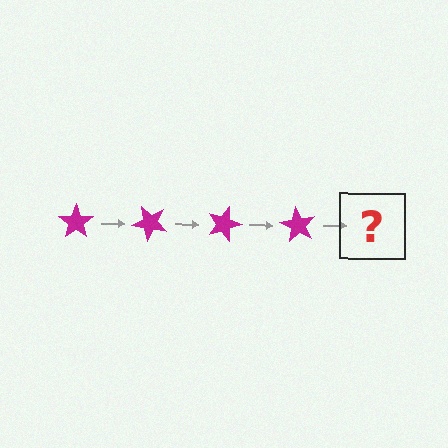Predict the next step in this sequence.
The next step is a magenta star rotated 180 degrees.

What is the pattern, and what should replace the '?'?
The pattern is that the star rotates 45 degrees each step. The '?' should be a magenta star rotated 180 degrees.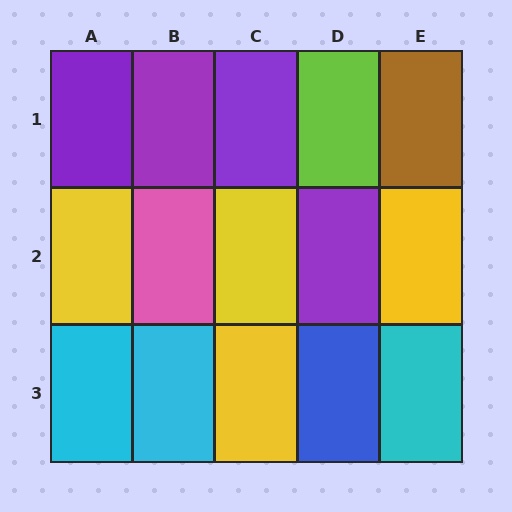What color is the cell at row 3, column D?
Blue.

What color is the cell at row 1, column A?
Purple.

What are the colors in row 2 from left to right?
Yellow, pink, yellow, purple, yellow.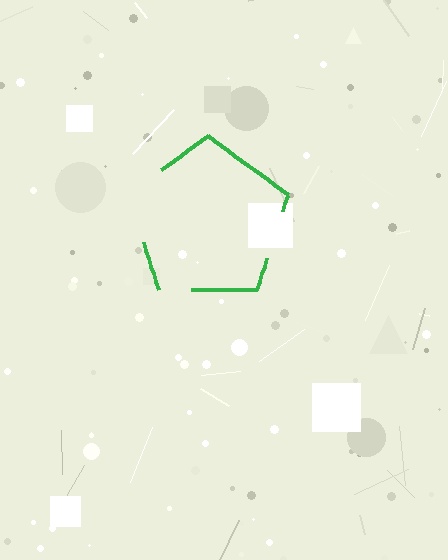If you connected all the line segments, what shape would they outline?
They would outline a pentagon.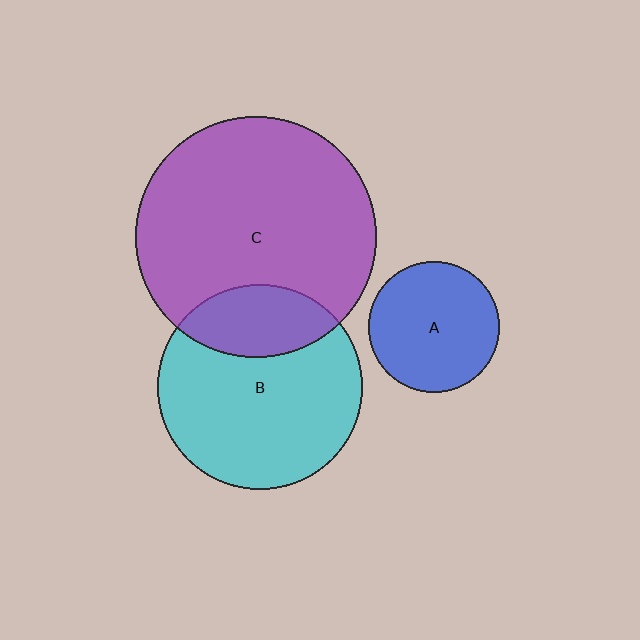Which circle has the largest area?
Circle C (purple).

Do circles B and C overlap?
Yes.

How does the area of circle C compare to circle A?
Approximately 3.4 times.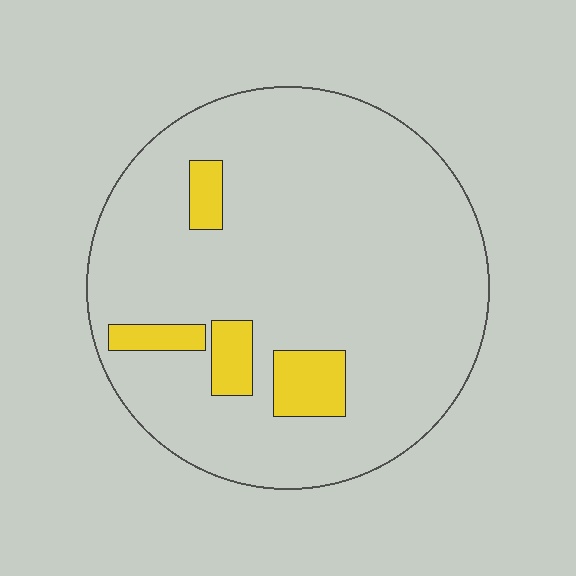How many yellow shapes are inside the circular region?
4.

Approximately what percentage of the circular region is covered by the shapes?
Approximately 10%.